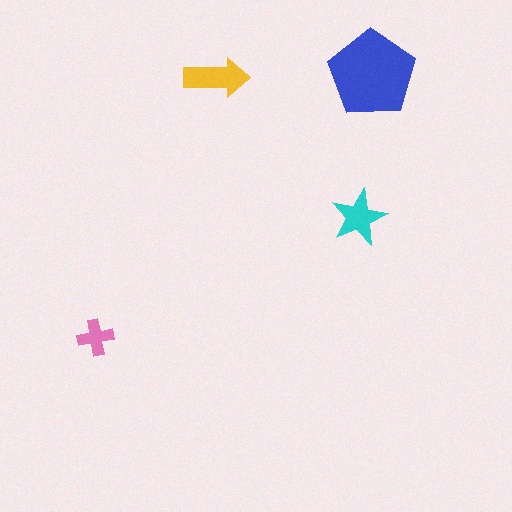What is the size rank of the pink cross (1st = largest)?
4th.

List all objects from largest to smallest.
The blue pentagon, the yellow arrow, the cyan star, the pink cross.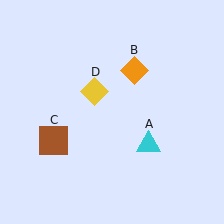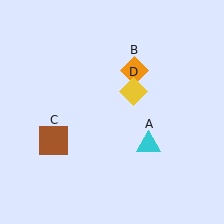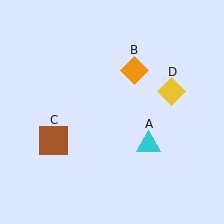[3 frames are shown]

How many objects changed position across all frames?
1 object changed position: yellow diamond (object D).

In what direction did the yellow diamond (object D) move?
The yellow diamond (object D) moved right.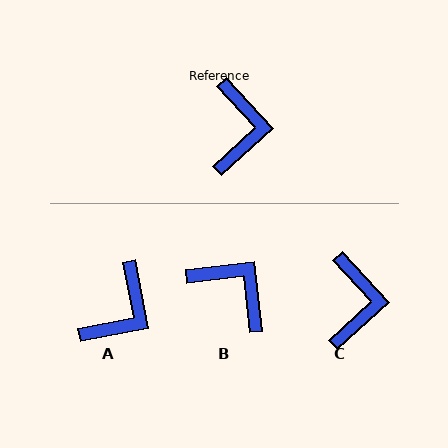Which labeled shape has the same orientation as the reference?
C.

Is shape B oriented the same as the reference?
No, it is off by about 54 degrees.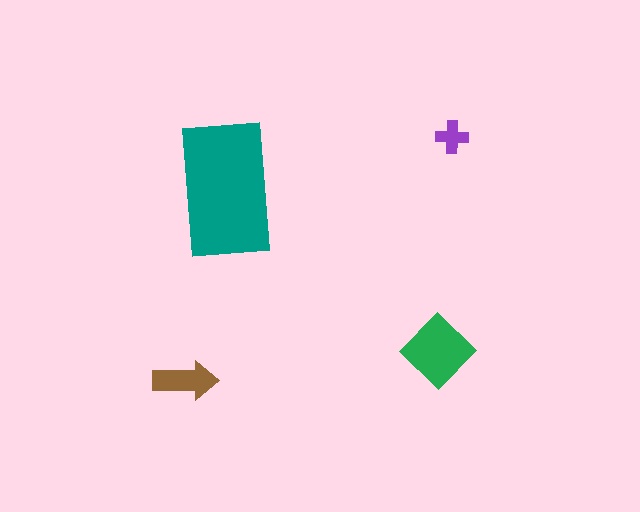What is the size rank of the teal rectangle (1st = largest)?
1st.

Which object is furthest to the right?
The purple cross is rightmost.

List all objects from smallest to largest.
The purple cross, the brown arrow, the green diamond, the teal rectangle.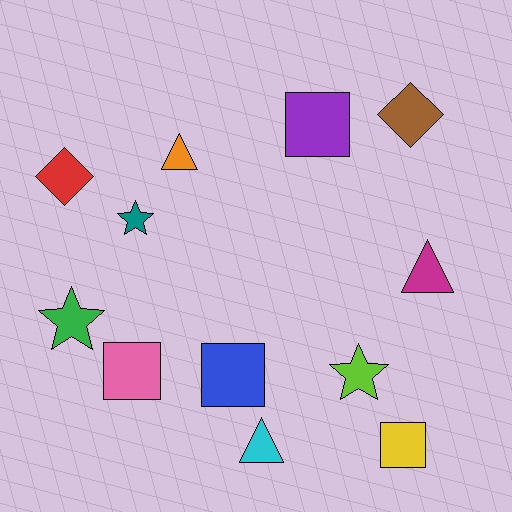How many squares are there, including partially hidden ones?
There are 4 squares.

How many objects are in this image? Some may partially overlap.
There are 12 objects.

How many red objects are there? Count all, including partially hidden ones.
There is 1 red object.